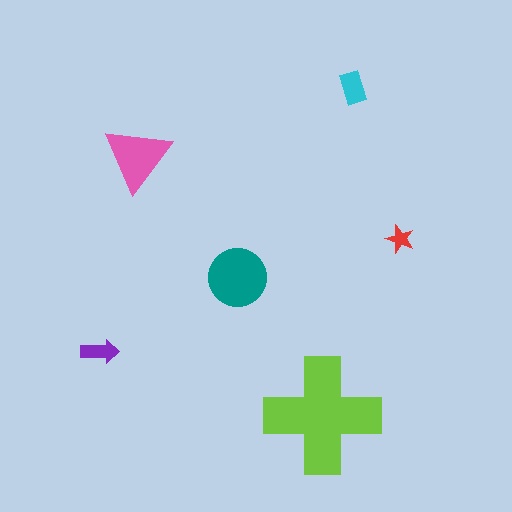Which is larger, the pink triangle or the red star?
The pink triangle.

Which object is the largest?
The lime cross.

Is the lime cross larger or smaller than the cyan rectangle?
Larger.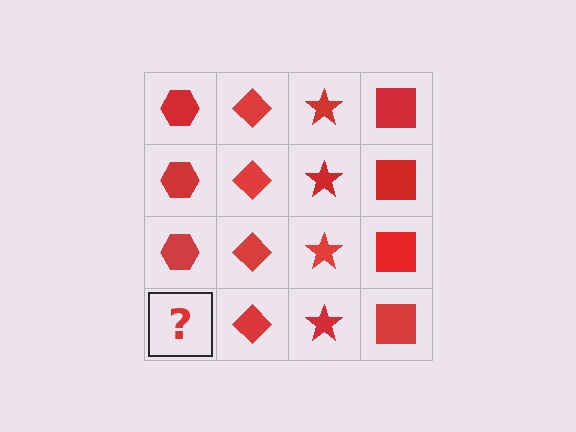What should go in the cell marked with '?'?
The missing cell should contain a red hexagon.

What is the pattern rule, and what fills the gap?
The rule is that each column has a consistent shape. The gap should be filled with a red hexagon.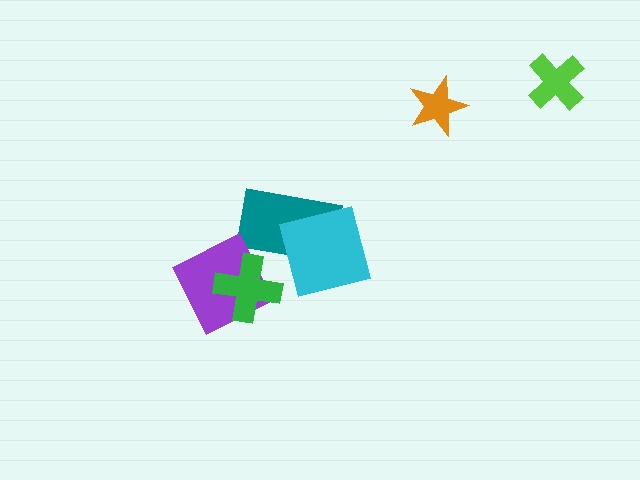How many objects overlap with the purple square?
1 object overlaps with the purple square.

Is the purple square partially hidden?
Yes, it is partially covered by another shape.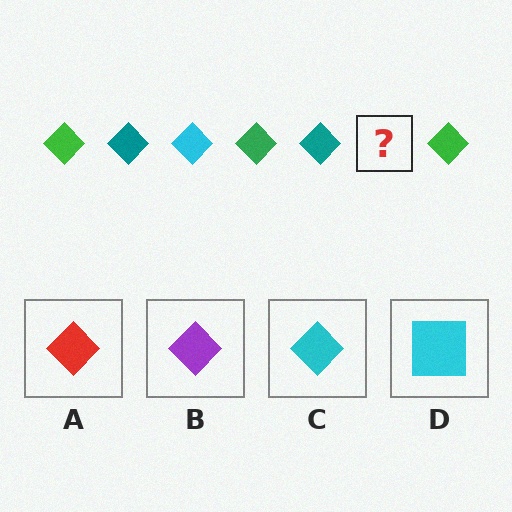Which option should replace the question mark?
Option C.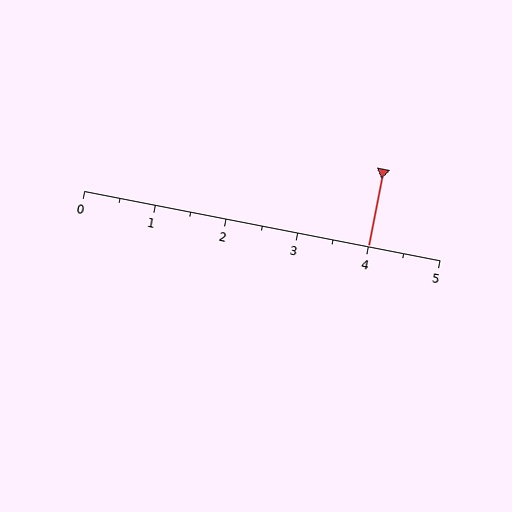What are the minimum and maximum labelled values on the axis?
The axis runs from 0 to 5.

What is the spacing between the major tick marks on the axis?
The major ticks are spaced 1 apart.